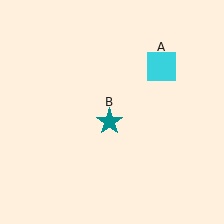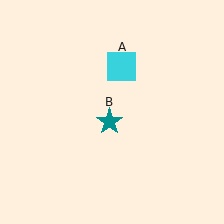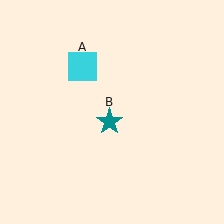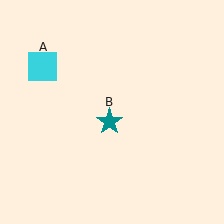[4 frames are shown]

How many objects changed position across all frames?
1 object changed position: cyan square (object A).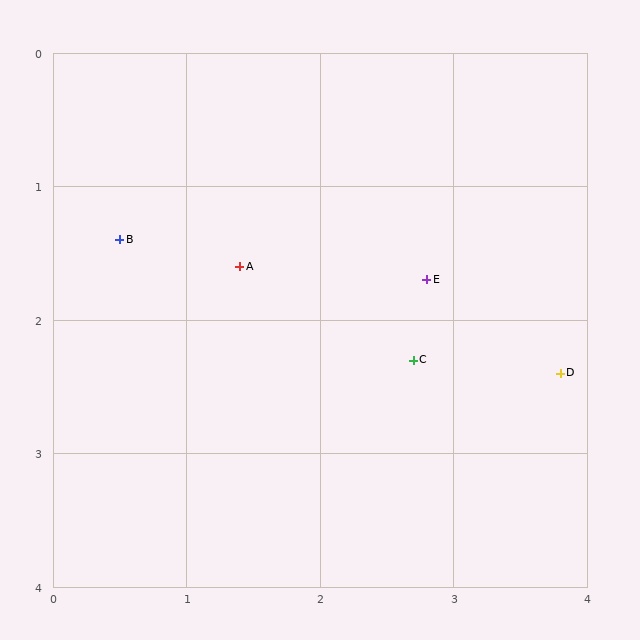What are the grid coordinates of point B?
Point B is at approximately (0.5, 1.4).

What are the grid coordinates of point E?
Point E is at approximately (2.8, 1.7).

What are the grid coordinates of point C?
Point C is at approximately (2.7, 2.3).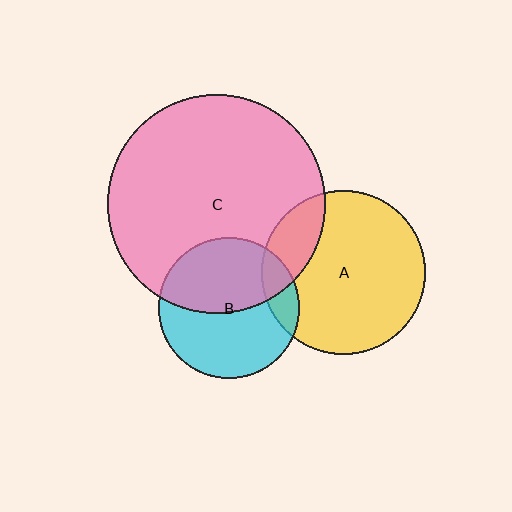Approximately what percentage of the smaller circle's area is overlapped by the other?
Approximately 15%.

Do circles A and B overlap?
Yes.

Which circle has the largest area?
Circle C (pink).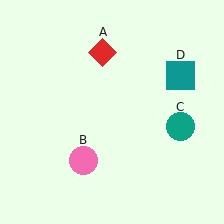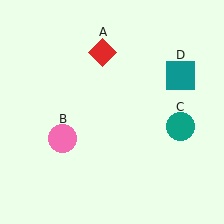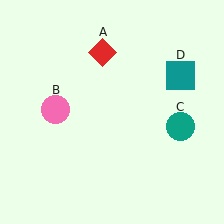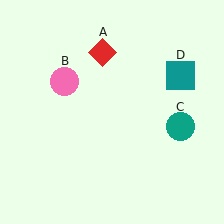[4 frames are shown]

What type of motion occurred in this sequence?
The pink circle (object B) rotated clockwise around the center of the scene.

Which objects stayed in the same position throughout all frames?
Red diamond (object A) and teal circle (object C) and teal square (object D) remained stationary.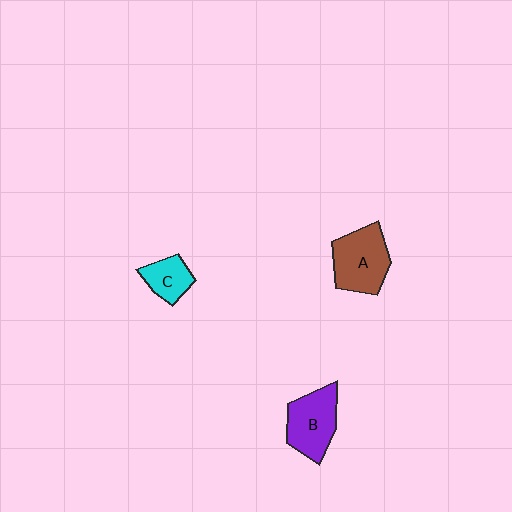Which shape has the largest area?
Shape A (brown).